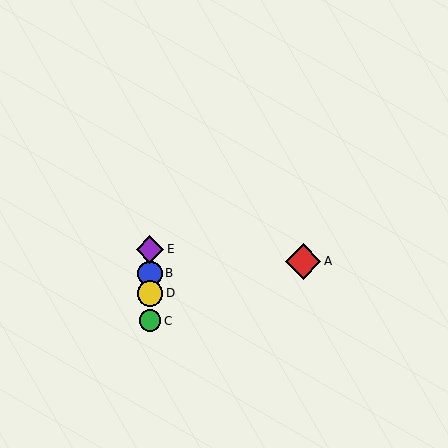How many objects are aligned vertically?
4 objects (B, C, D, E) are aligned vertically.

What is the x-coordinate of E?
Object E is at x≈150.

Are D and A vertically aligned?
No, D is at x≈150 and A is at x≈303.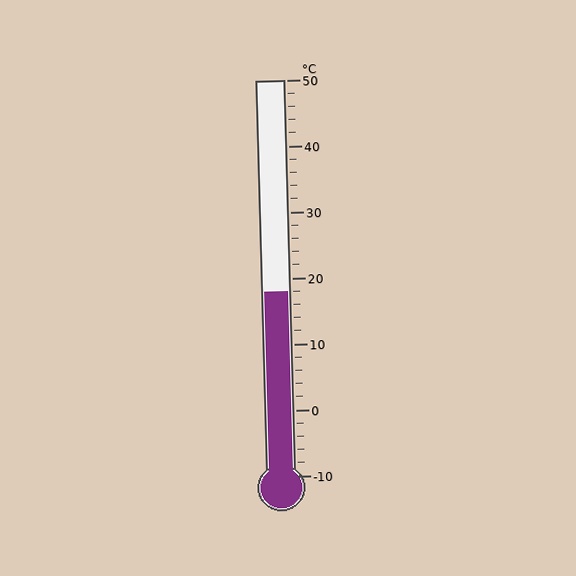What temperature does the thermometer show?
The thermometer shows approximately 18°C.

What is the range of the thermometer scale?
The thermometer scale ranges from -10°C to 50°C.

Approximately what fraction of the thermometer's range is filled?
The thermometer is filled to approximately 45% of its range.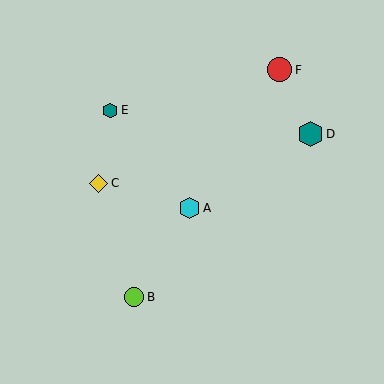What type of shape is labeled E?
Shape E is a teal hexagon.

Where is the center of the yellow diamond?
The center of the yellow diamond is at (99, 183).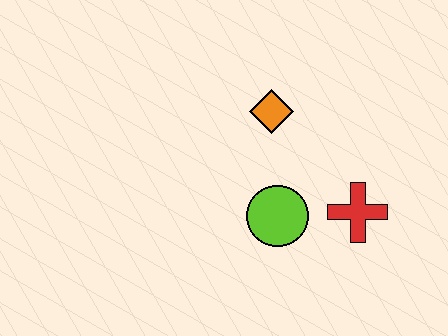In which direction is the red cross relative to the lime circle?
The red cross is to the right of the lime circle.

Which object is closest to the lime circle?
The red cross is closest to the lime circle.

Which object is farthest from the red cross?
The orange diamond is farthest from the red cross.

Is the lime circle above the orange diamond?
No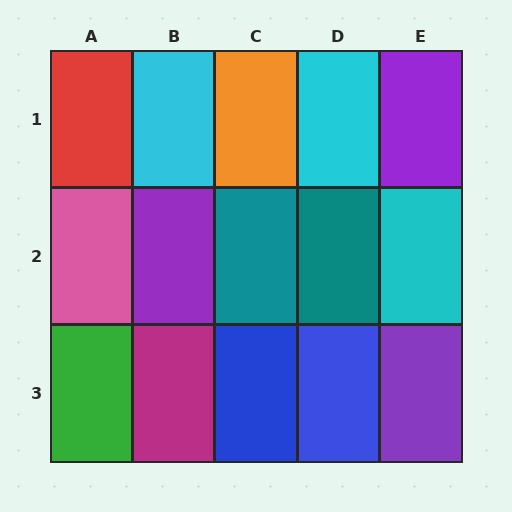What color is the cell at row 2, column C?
Teal.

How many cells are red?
1 cell is red.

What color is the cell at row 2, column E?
Cyan.